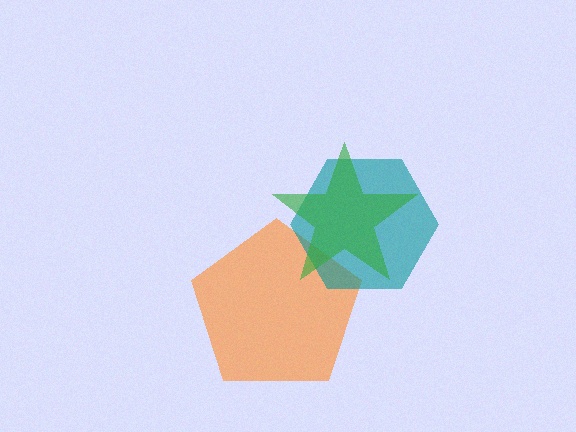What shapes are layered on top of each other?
The layered shapes are: an orange pentagon, a teal hexagon, a green star.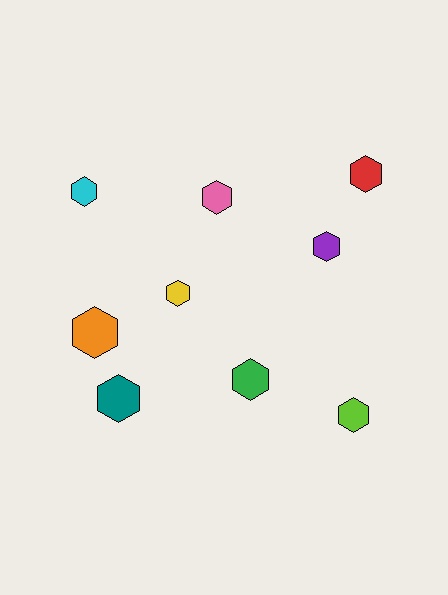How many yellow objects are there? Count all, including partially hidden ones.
There is 1 yellow object.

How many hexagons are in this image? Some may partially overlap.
There are 9 hexagons.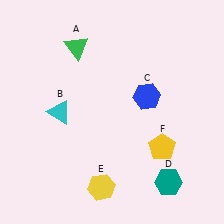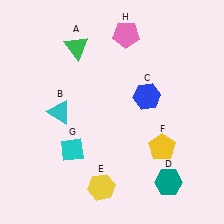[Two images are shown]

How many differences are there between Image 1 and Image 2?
There are 2 differences between the two images.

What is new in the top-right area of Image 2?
A pink pentagon (H) was added in the top-right area of Image 2.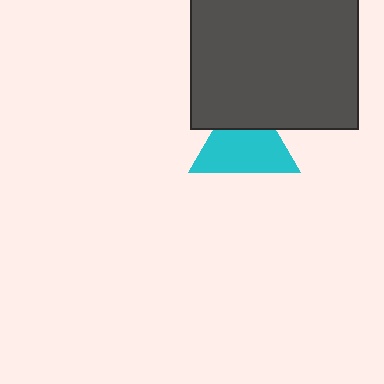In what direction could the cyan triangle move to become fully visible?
The cyan triangle could move down. That would shift it out from behind the dark gray rectangle entirely.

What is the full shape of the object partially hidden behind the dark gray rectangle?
The partially hidden object is a cyan triangle.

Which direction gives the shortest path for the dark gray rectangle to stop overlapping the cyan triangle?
Moving up gives the shortest separation.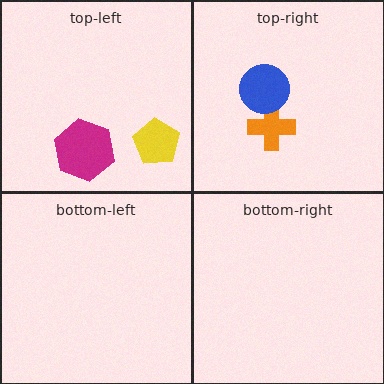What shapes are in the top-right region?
The orange cross, the blue circle.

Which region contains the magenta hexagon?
The top-left region.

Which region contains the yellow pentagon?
The top-left region.